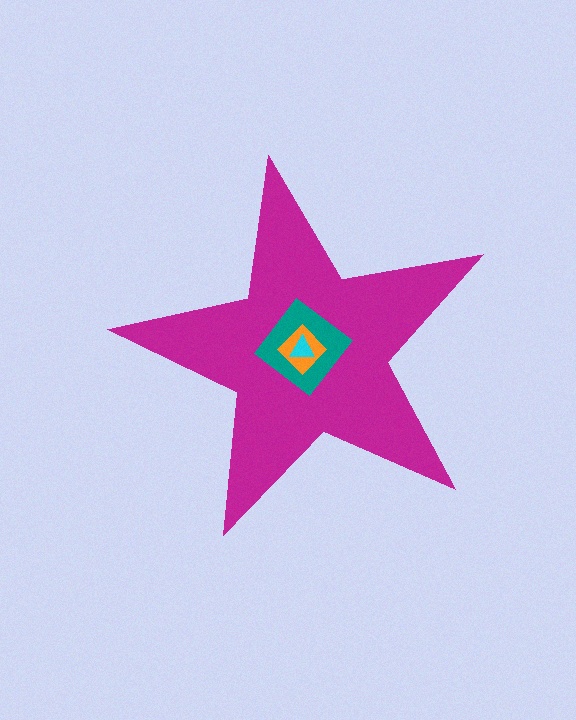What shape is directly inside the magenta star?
The teal diamond.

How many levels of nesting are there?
4.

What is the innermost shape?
The cyan triangle.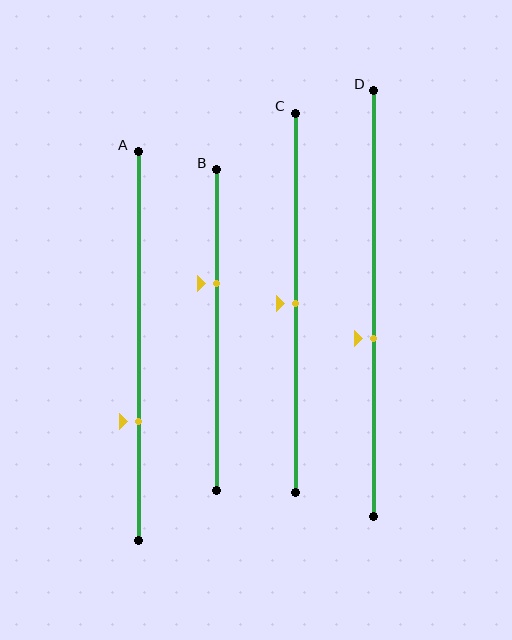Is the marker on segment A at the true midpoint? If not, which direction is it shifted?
No, the marker on segment A is shifted downward by about 19% of the segment length.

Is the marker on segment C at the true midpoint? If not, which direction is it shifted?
Yes, the marker on segment C is at the true midpoint.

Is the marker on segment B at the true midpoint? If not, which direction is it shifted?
No, the marker on segment B is shifted upward by about 14% of the segment length.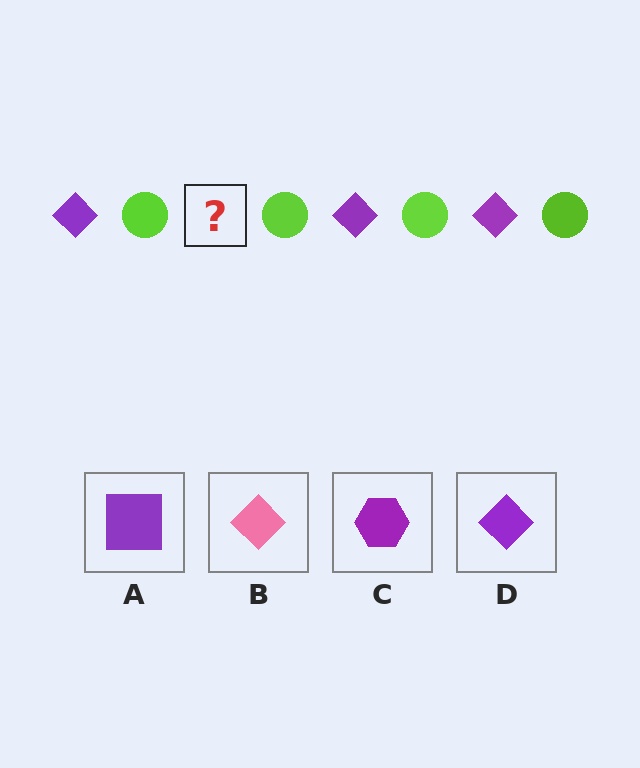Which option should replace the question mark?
Option D.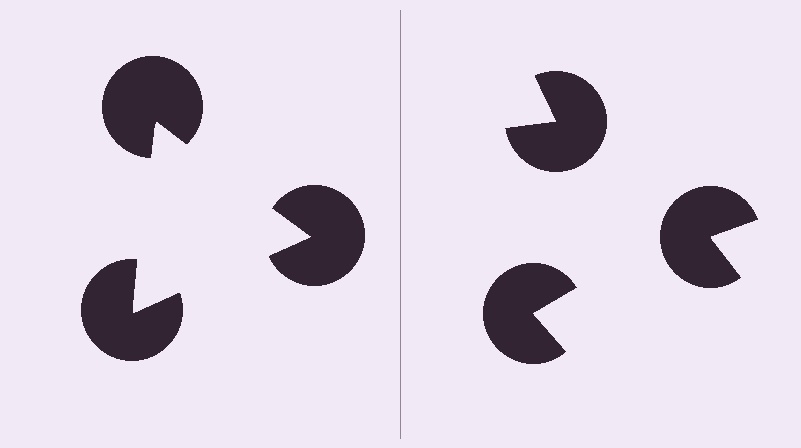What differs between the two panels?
The pac-man discs are positioned identically on both sides; only the wedge orientations differ. On the left they align to a triangle; on the right they are misaligned.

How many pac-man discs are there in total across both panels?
6 — 3 on each side.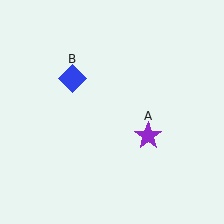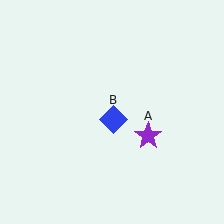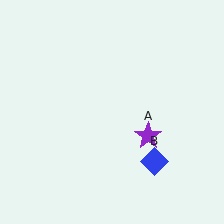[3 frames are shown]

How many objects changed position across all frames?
1 object changed position: blue diamond (object B).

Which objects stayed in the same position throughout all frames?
Purple star (object A) remained stationary.